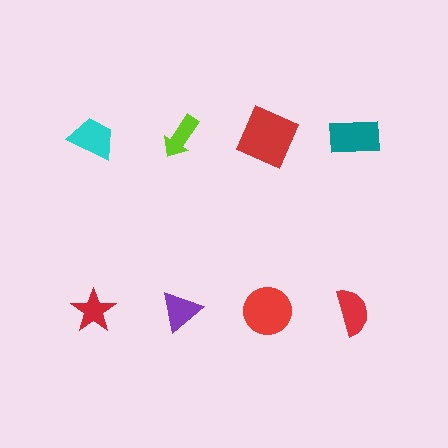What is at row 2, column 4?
A red semicircle.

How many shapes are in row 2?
4 shapes.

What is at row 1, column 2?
A lime arrow.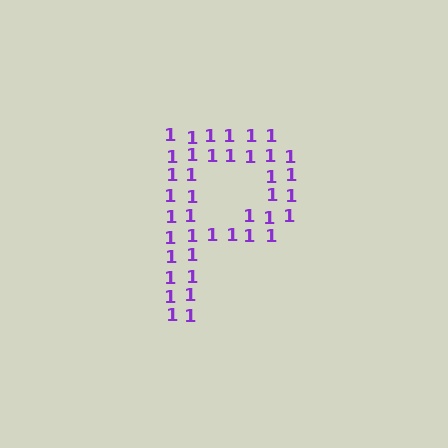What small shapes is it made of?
It is made of small digit 1's.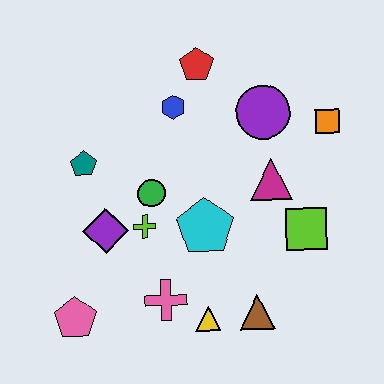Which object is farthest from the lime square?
The pink pentagon is farthest from the lime square.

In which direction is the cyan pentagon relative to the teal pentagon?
The cyan pentagon is to the right of the teal pentagon.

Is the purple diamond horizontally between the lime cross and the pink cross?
No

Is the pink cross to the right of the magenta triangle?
No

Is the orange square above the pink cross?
Yes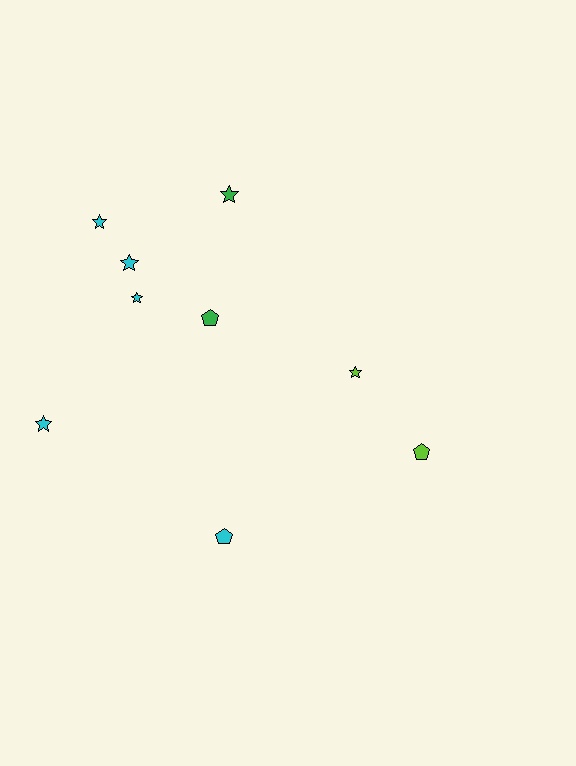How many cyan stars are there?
There are 4 cyan stars.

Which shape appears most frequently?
Star, with 6 objects.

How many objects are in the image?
There are 9 objects.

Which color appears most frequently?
Cyan, with 5 objects.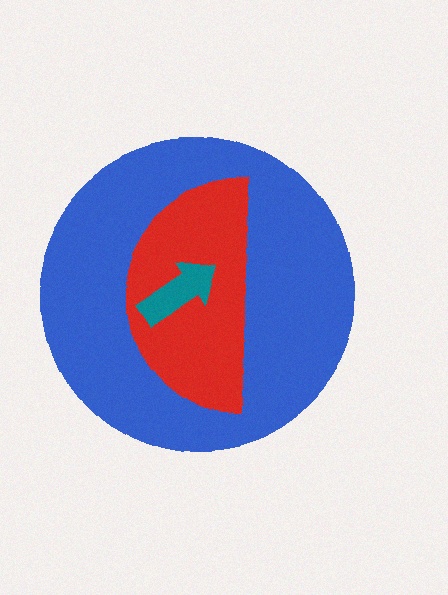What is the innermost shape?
The teal arrow.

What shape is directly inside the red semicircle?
The teal arrow.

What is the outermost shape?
The blue circle.